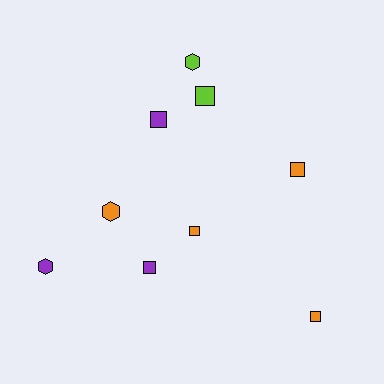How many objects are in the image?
There are 9 objects.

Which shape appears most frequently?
Square, with 6 objects.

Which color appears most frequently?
Orange, with 4 objects.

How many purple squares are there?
There are 2 purple squares.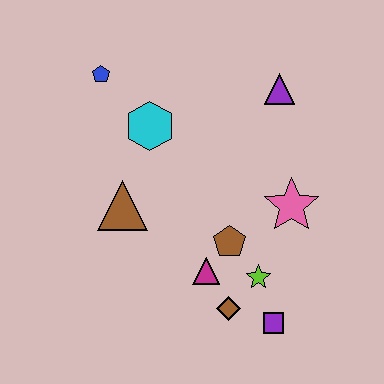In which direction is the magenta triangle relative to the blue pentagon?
The magenta triangle is below the blue pentagon.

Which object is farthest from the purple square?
The blue pentagon is farthest from the purple square.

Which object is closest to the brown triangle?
The cyan hexagon is closest to the brown triangle.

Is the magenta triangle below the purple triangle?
Yes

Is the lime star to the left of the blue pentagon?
No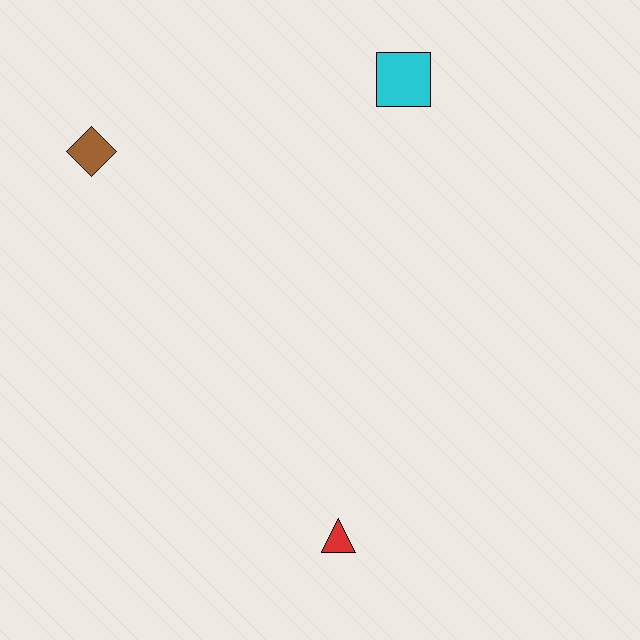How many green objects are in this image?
There are no green objects.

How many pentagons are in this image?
There are no pentagons.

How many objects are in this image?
There are 3 objects.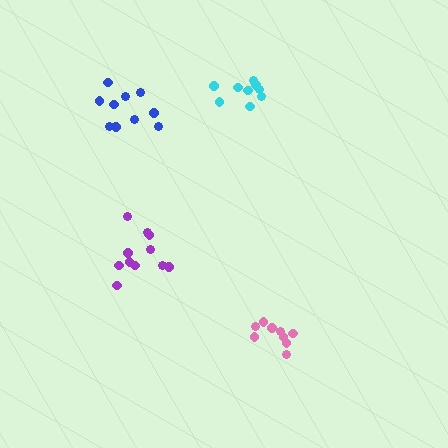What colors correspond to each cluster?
The clusters are colored: blue, purple, pink, cyan.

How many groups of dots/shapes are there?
There are 4 groups.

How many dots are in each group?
Group 1: 10 dots, Group 2: 11 dots, Group 3: 9 dots, Group 4: 9 dots (39 total).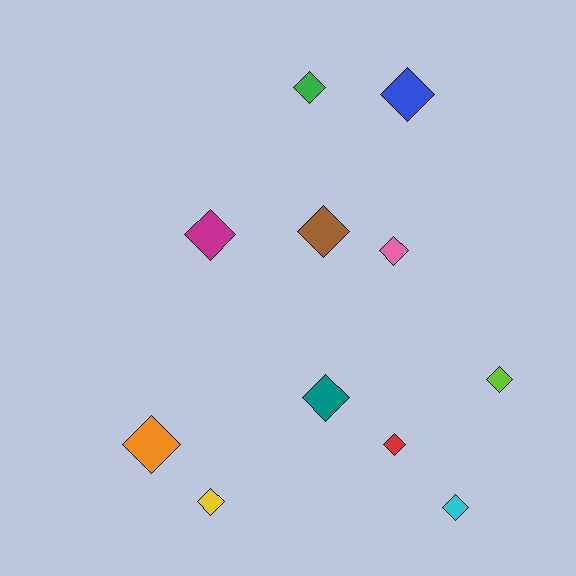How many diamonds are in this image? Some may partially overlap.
There are 11 diamonds.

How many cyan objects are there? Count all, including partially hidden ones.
There is 1 cyan object.